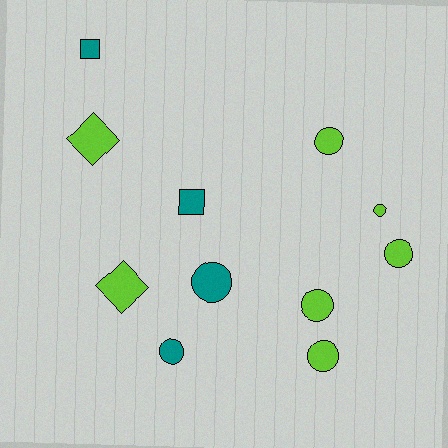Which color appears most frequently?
Lime, with 7 objects.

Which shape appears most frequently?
Circle, with 7 objects.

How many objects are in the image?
There are 11 objects.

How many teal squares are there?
There are 2 teal squares.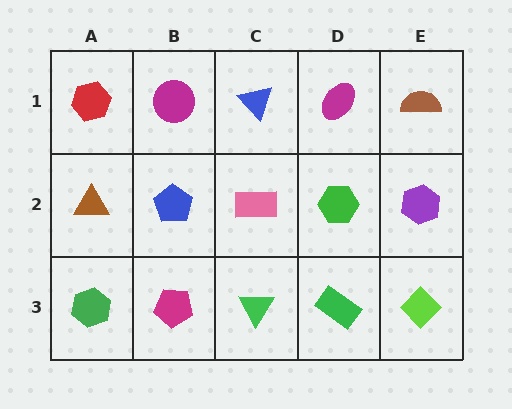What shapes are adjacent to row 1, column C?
A pink rectangle (row 2, column C), a magenta circle (row 1, column B), a magenta ellipse (row 1, column D).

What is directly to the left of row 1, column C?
A magenta circle.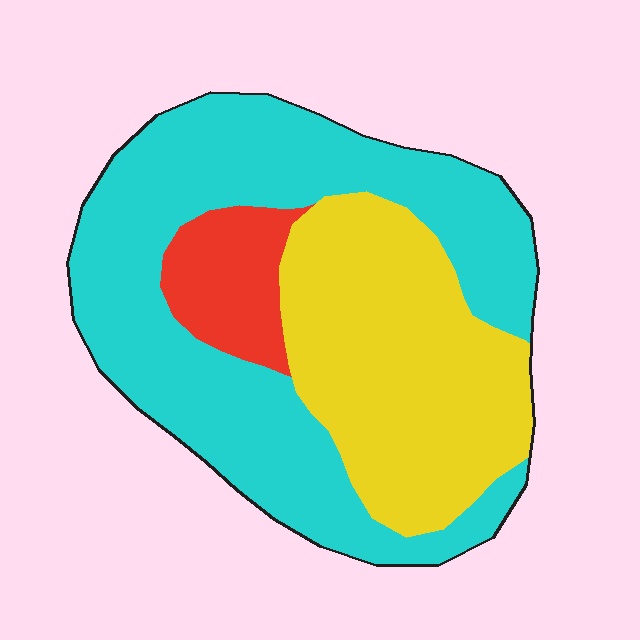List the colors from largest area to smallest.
From largest to smallest: cyan, yellow, red.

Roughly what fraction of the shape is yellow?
Yellow covers around 35% of the shape.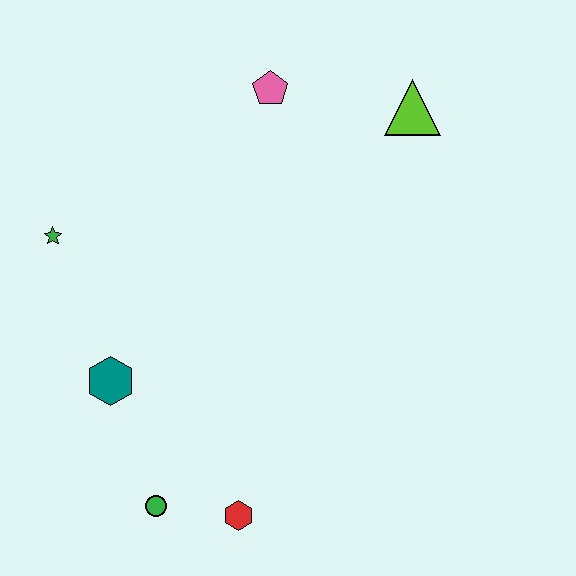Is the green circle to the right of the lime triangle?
No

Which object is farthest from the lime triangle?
The green circle is farthest from the lime triangle.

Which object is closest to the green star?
The teal hexagon is closest to the green star.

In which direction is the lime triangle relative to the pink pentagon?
The lime triangle is to the right of the pink pentagon.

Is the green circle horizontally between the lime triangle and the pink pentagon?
No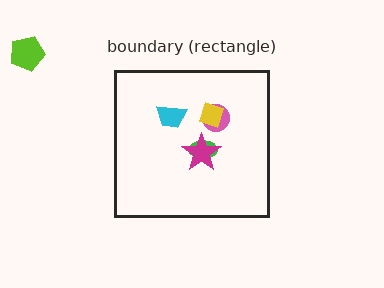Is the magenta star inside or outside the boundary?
Inside.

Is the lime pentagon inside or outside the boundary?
Outside.